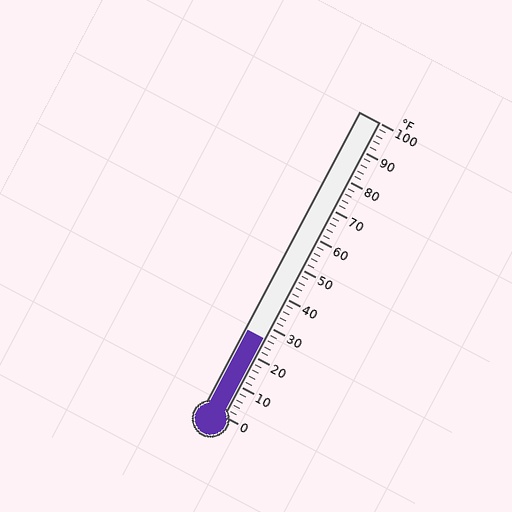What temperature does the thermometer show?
The thermometer shows approximately 26°F.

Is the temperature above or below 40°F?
The temperature is below 40°F.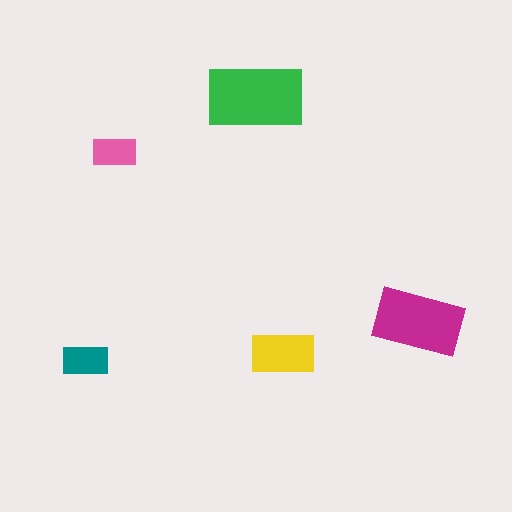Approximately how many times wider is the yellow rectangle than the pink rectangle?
About 1.5 times wider.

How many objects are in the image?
There are 5 objects in the image.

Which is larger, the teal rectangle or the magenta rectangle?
The magenta one.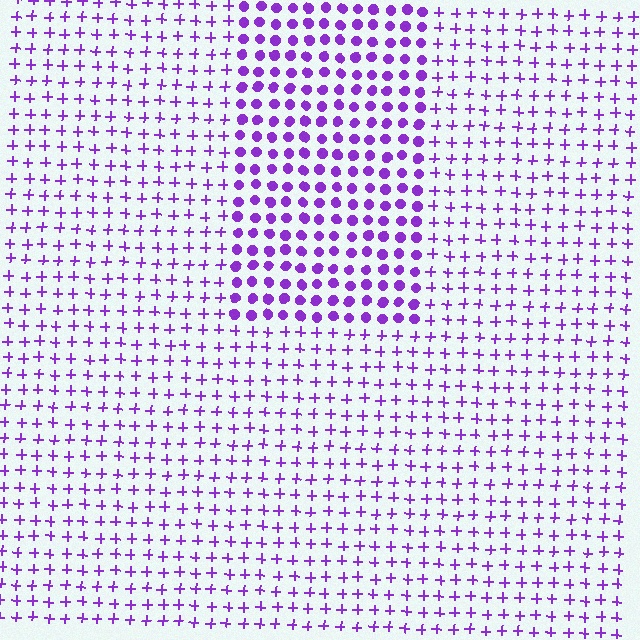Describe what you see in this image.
The image is filled with small purple elements arranged in a uniform grid. A rectangle-shaped region contains circles, while the surrounding area contains plus signs. The boundary is defined purely by the change in element shape.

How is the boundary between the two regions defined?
The boundary is defined by a change in element shape: circles inside vs. plus signs outside. All elements share the same color and spacing.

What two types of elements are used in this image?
The image uses circles inside the rectangle region and plus signs outside it.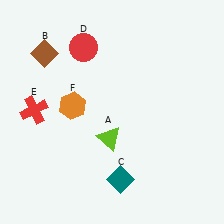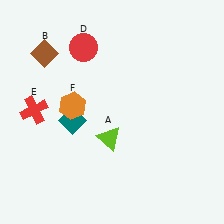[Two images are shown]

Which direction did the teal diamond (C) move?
The teal diamond (C) moved up.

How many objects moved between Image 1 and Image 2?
1 object moved between the two images.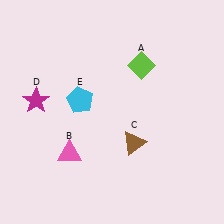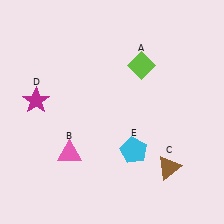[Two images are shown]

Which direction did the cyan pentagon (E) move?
The cyan pentagon (E) moved right.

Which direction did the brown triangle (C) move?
The brown triangle (C) moved right.